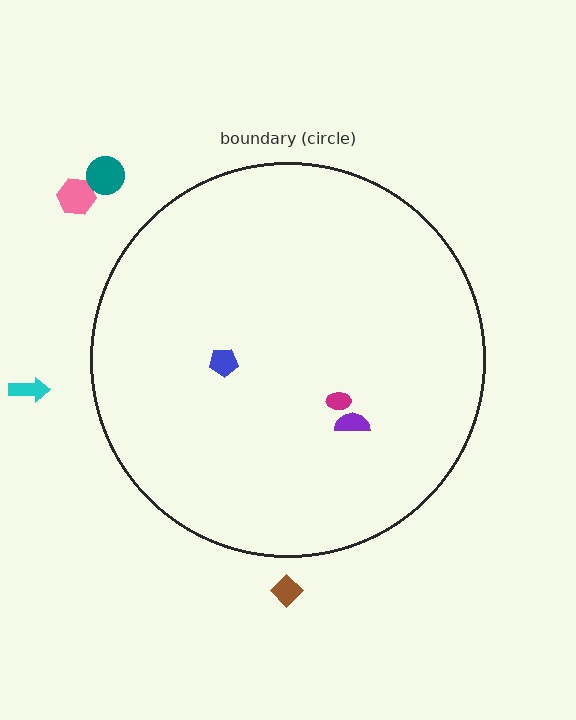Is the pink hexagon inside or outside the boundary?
Outside.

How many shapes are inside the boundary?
3 inside, 4 outside.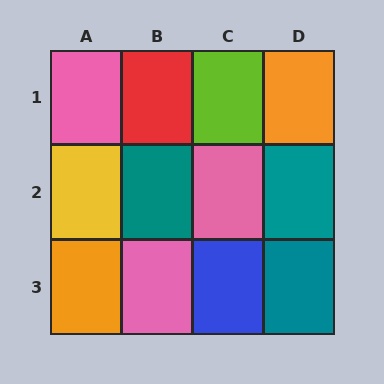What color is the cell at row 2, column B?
Teal.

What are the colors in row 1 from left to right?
Pink, red, lime, orange.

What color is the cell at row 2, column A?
Yellow.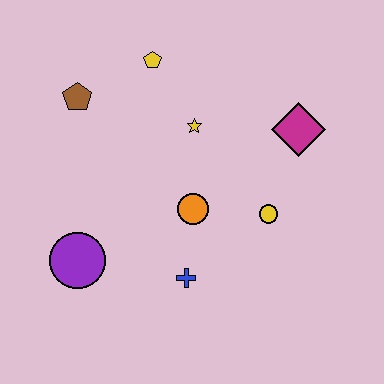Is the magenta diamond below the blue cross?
No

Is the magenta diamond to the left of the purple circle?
No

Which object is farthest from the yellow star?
The purple circle is farthest from the yellow star.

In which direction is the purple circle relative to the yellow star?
The purple circle is below the yellow star.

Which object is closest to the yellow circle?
The orange circle is closest to the yellow circle.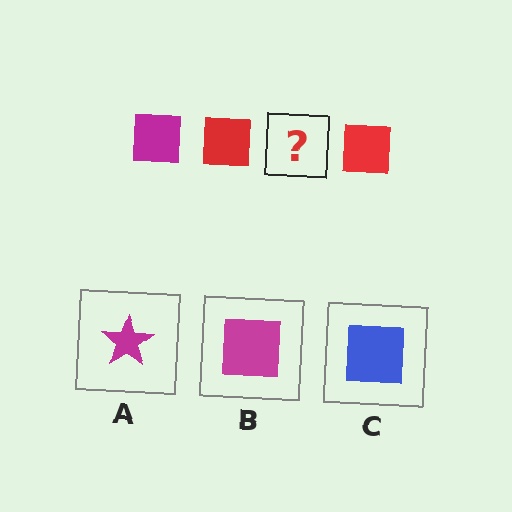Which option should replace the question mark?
Option B.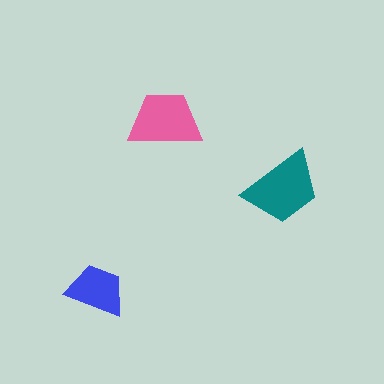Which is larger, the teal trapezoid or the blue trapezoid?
The teal one.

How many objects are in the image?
There are 3 objects in the image.